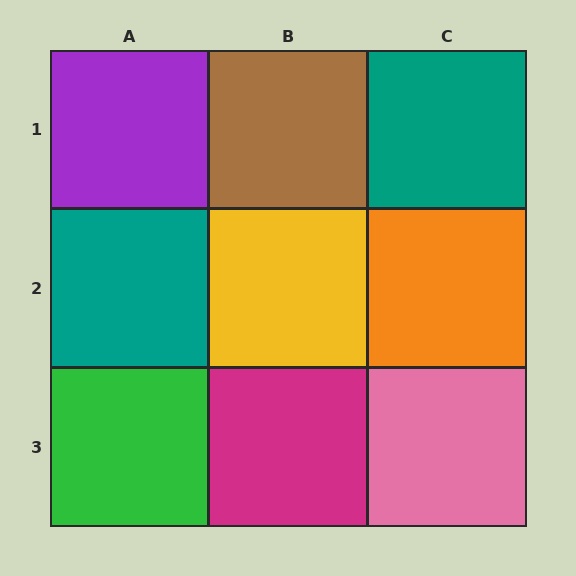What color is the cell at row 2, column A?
Teal.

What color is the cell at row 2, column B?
Yellow.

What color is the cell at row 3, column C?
Pink.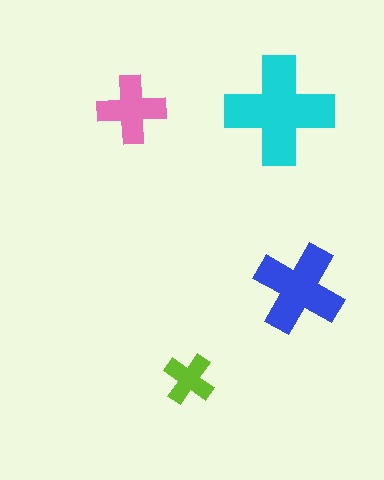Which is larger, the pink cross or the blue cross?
The blue one.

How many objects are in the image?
There are 4 objects in the image.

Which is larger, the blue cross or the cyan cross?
The cyan one.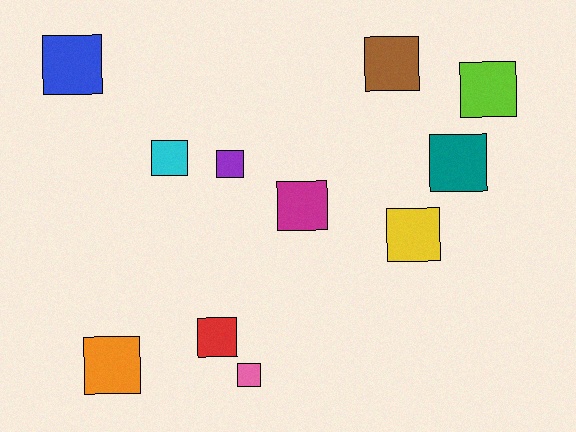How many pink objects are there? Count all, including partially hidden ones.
There is 1 pink object.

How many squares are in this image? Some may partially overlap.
There are 11 squares.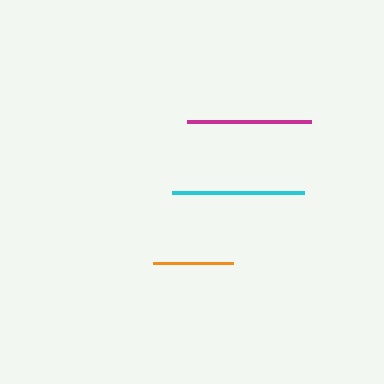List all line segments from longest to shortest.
From longest to shortest: cyan, magenta, orange.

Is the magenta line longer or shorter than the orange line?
The magenta line is longer than the orange line.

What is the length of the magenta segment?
The magenta segment is approximately 125 pixels long.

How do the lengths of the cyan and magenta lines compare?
The cyan and magenta lines are approximately the same length.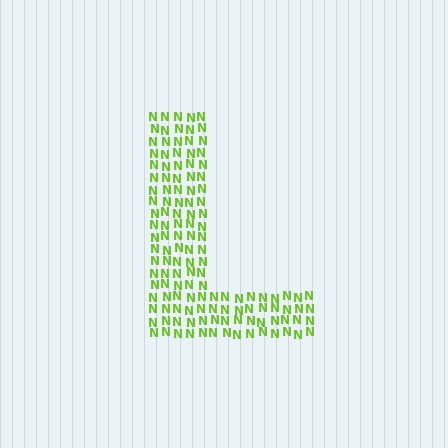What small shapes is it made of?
It is made of small letter N's.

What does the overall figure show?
The overall figure shows the letter L.